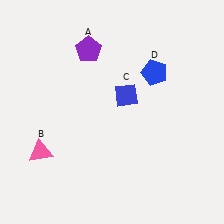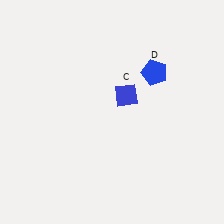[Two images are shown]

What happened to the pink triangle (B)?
The pink triangle (B) was removed in Image 2. It was in the bottom-left area of Image 1.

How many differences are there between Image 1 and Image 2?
There are 2 differences between the two images.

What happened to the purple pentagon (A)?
The purple pentagon (A) was removed in Image 2. It was in the top-left area of Image 1.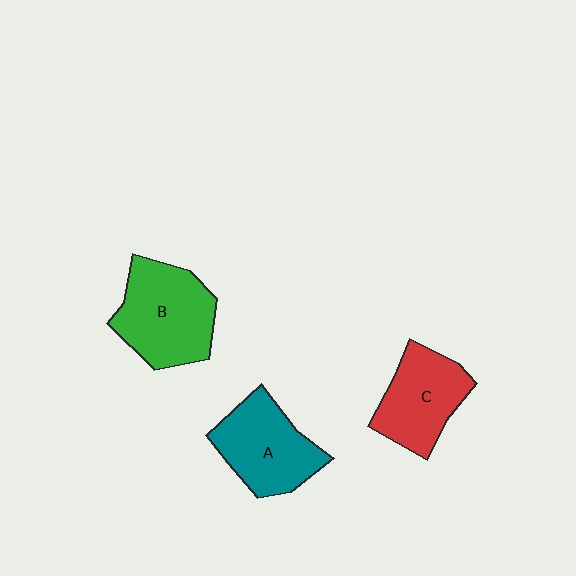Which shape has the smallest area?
Shape C (red).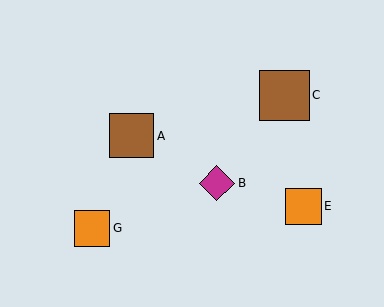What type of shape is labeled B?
Shape B is a magenta diamond.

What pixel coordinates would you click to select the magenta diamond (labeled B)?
Click at (217, 183) to select the magenta diamond B.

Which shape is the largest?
The brown square (labeled C) is the largest.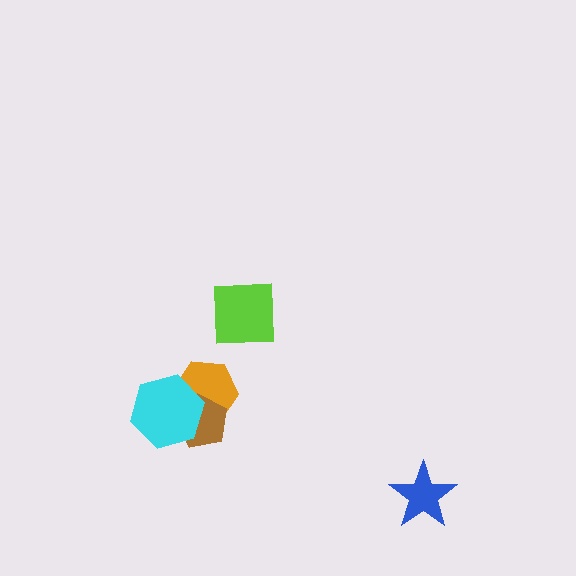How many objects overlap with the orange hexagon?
2 objects overlap with the orange hexagon.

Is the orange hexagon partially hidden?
Yes, it is partially covered by another shape.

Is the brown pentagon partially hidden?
Yes, it is partially covered by another shape.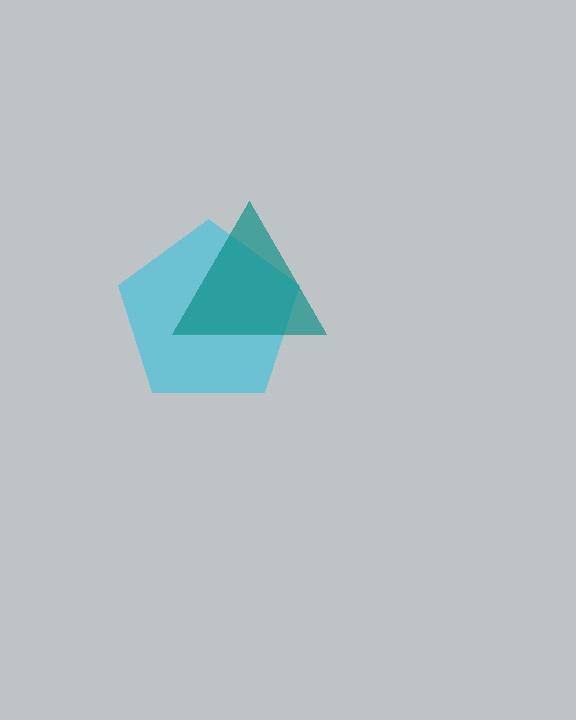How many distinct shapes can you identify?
There are 2 distinct shapes: a cyan pentagon, a teal triangle.